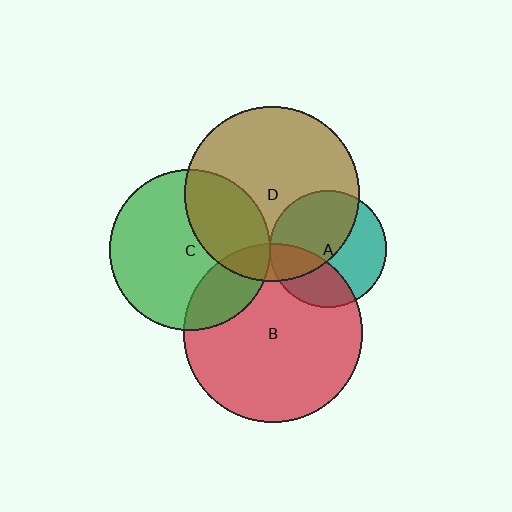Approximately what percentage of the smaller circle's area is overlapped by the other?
Approximately 30%.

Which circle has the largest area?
Circle B (red).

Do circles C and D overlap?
Yes.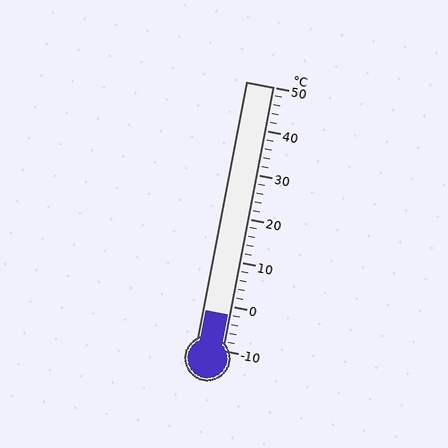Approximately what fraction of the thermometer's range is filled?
The thermometer is filled to approximately 15% of its range.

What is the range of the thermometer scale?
The thermometer scale ranges from -10°C to 50°C.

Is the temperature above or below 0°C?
The temperature is below 0°C.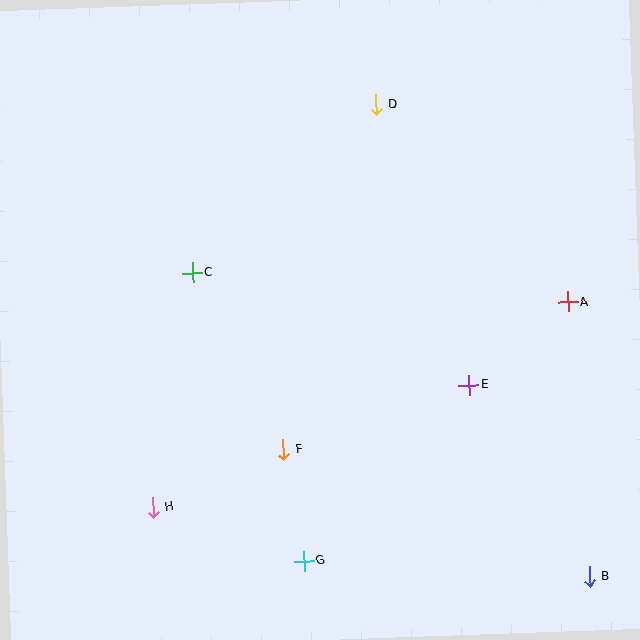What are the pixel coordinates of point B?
Point B is at (589, 576).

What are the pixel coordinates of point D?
Point D is at (376, 105).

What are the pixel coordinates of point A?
Point A is at (568, 302).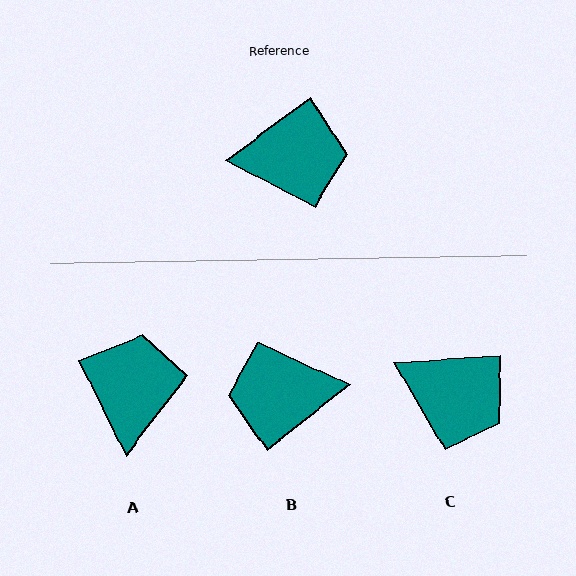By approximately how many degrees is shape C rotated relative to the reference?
Approximately 33 degrees clockwise.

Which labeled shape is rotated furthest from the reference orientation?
B, about 178 degrees away.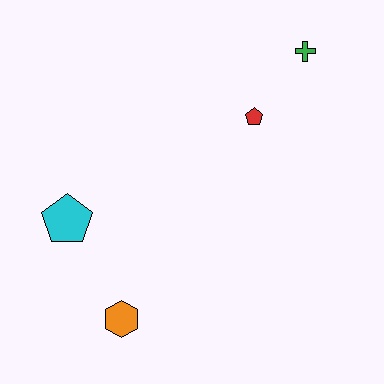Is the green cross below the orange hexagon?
No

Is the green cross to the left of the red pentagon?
No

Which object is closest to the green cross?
The red pentagon is closest to the green cross.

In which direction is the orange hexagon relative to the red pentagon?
The orange hexagon is below the red pentagon.